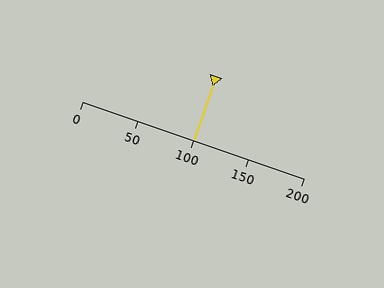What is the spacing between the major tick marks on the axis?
The major ticks are spaced 50 apart.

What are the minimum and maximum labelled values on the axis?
The axis runs from 0 to 200.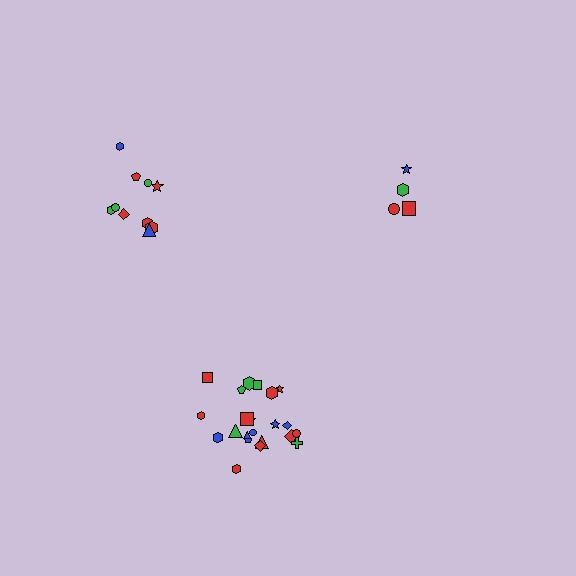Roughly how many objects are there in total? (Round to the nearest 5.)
Roughly 35 objects in total.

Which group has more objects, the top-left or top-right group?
The top-left group.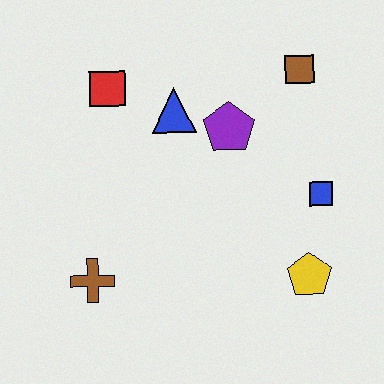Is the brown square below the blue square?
No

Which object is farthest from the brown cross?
The brown square is farthest from the brown cross.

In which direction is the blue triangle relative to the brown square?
The blue triangle is to the left of the brown square.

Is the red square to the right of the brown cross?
Yes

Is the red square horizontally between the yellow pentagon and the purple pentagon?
No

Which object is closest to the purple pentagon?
The blue triangle is closest to the purple pentagon.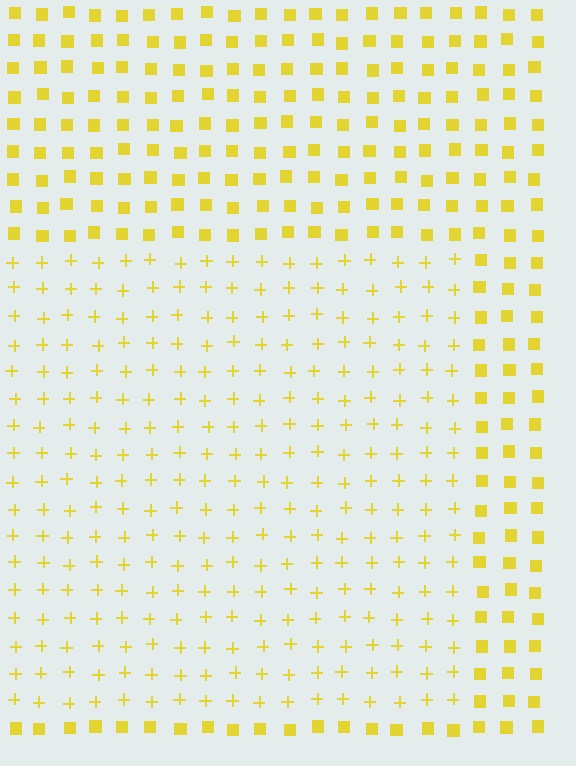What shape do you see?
I see a rectangle.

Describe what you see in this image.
The image is filled with small yellow elements arranged in a uniform grid. A rectangle-shaped region contains plus signs, while the surrounding area contains squares. The boundary is defined purely by the change in element shape.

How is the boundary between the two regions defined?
The boundary is defined by a change in element shape: plus signs inside vs. squares outside. All elements share the same color and spacing.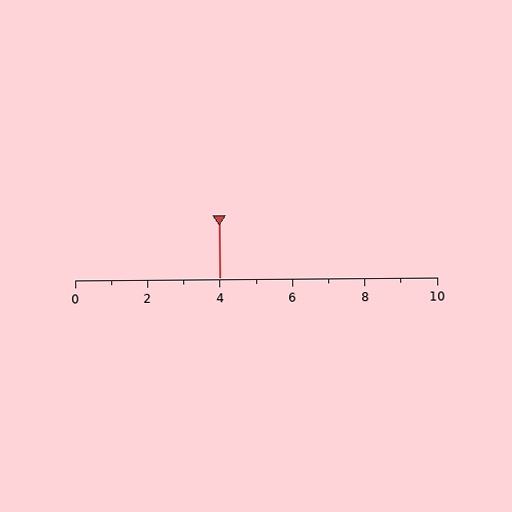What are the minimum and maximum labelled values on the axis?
The axis runs from 0 to 10.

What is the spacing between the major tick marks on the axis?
The major ticks are spaced 2 apart.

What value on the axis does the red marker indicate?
The marker indicates approximately 4.